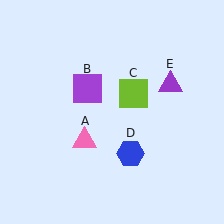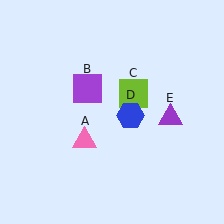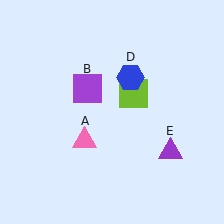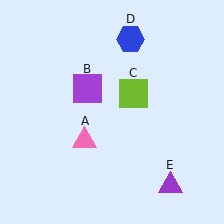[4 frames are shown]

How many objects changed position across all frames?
2 objects changed position: blue hexagon (object D), purple triangle (object E).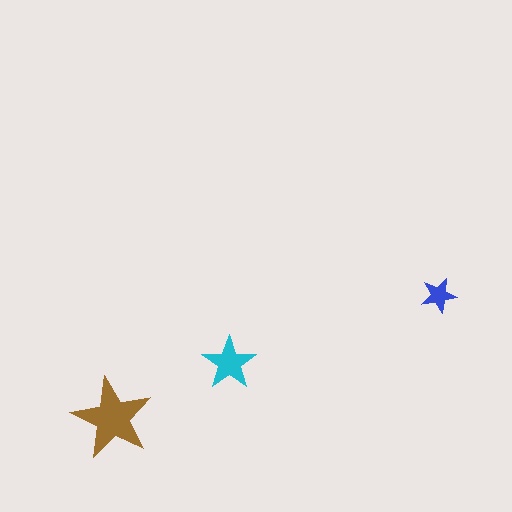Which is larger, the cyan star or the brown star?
The brown one.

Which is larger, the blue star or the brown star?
The brown one.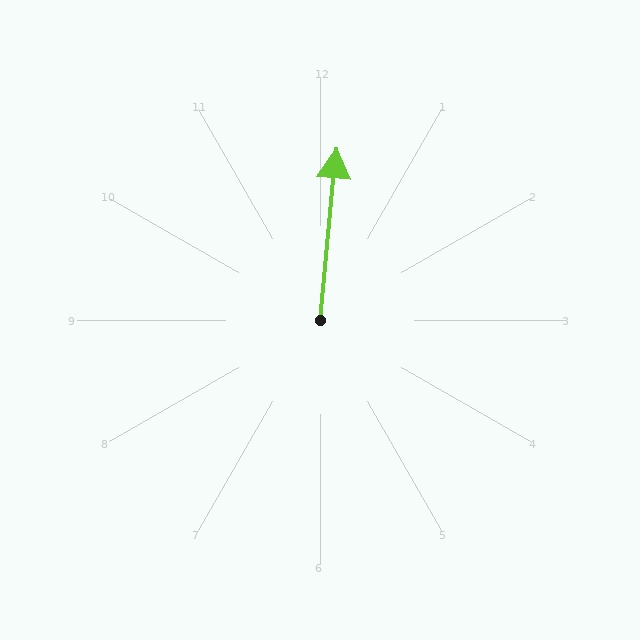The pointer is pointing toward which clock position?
Roughly 12 o'clock.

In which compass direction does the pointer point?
North.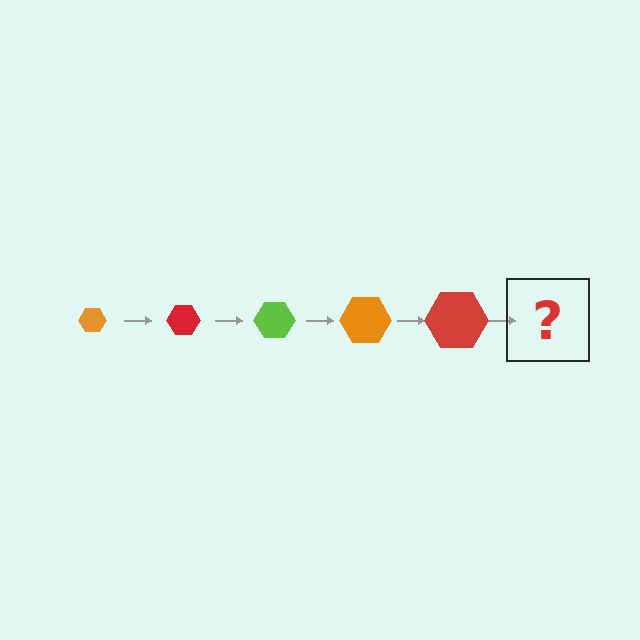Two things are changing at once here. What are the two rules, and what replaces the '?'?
The two rules are that the hexagon grows larger each step and the color cycles through orange, red, and lime. The '?' should be a lime hexagon, larger than the previous one.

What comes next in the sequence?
The next element should be a lime hexagon, larger than the previous one.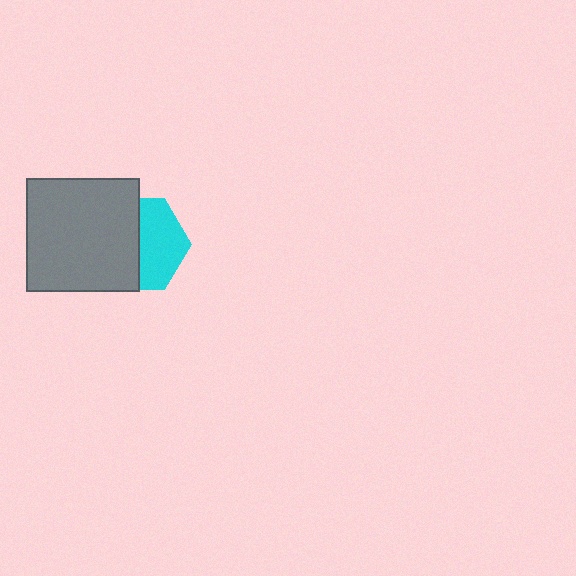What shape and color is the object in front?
The object in front is a gray square.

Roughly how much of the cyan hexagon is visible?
About half of it is visible (roughly 49%).